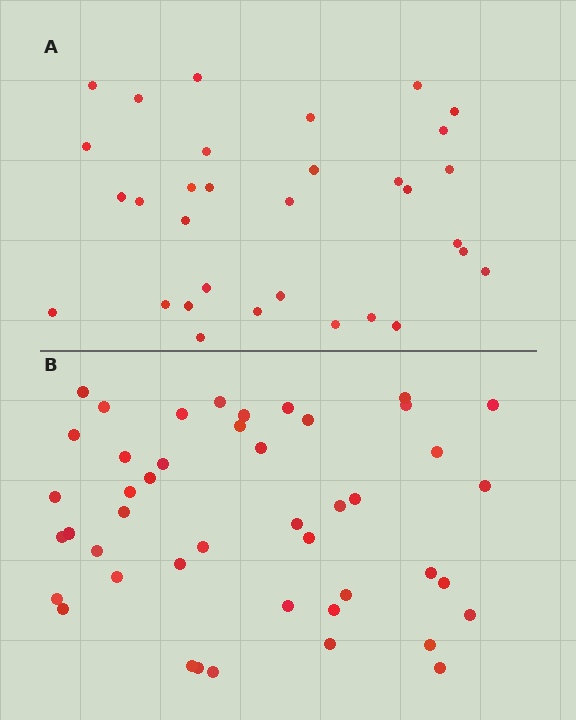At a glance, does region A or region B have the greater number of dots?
Region B (the bottom region) has more dots.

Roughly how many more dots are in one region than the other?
Region B has approximately 15 more dots than region A.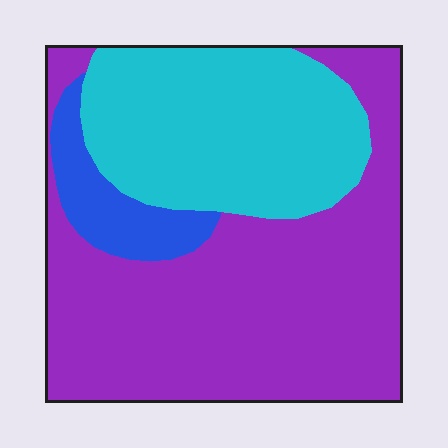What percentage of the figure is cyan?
Cyan takes up between a quarter and a half of the figure.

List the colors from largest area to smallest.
From largest to smallest: purple, cyan, blue.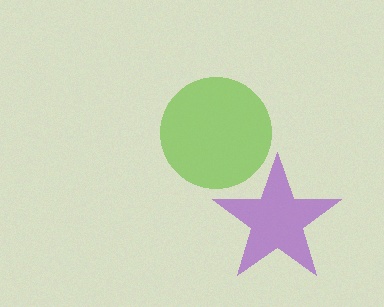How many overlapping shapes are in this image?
There are 2 overlapping shapes in the image.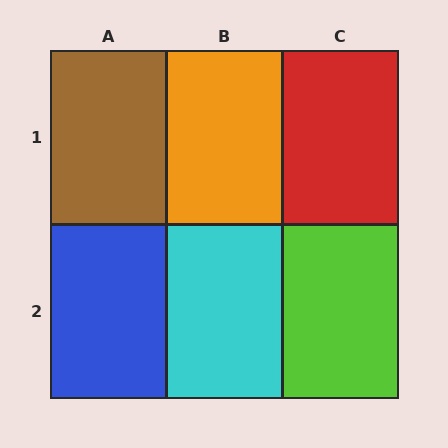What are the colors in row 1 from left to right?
Brown, orange, red.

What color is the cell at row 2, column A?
Blue.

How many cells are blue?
1 cell is blue.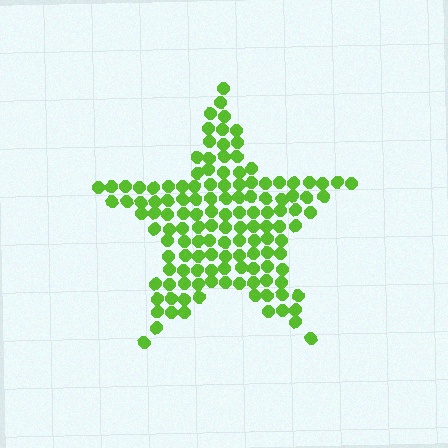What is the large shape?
The large shape is a star.